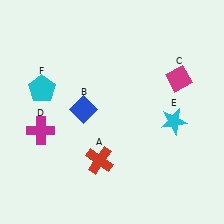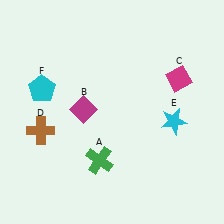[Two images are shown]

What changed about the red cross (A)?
In Image 1, A is red. In Image 2, it changed to green.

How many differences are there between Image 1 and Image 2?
There are 3 differences between the two images.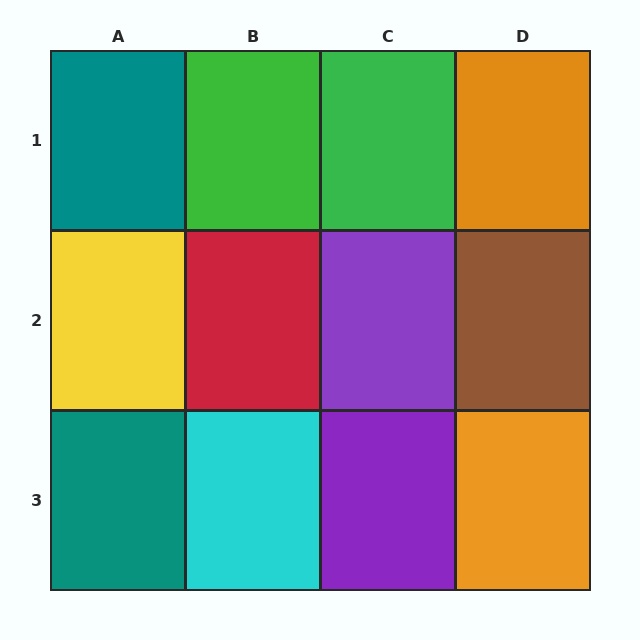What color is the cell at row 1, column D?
Orange.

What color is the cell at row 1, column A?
Teal.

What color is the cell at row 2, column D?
Brown.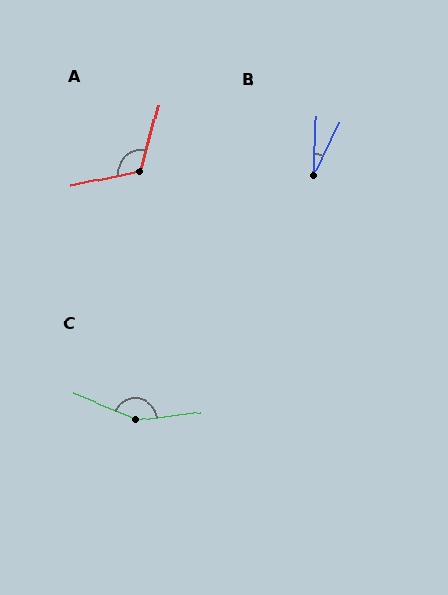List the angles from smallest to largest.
B (25°), A (117°), C (150°).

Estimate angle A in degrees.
Approximately 117 degrees.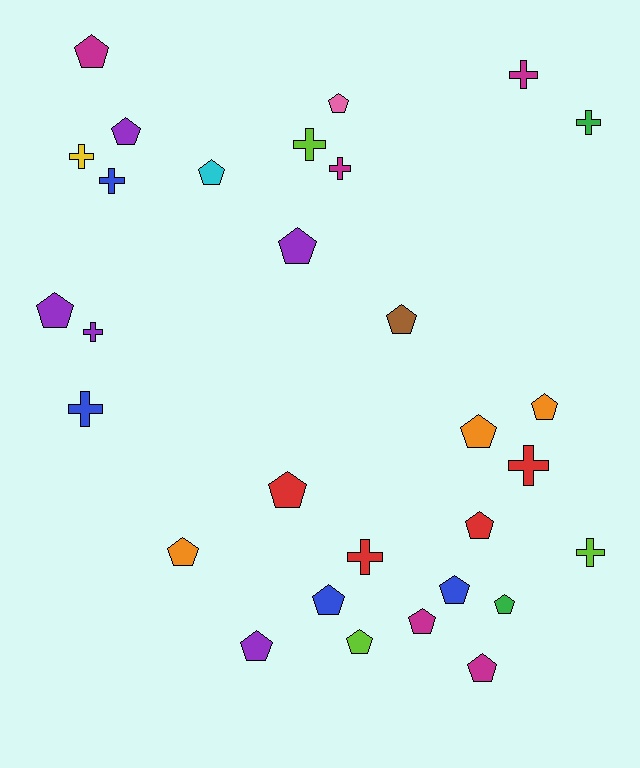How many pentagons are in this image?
There are 19 pentagons.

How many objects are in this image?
There are 30 objects.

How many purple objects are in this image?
There are 5 purple objects.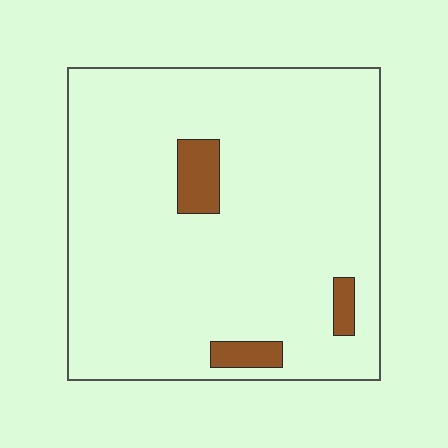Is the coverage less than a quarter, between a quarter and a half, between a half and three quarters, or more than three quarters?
Less than a quarter.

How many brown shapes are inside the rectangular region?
3.